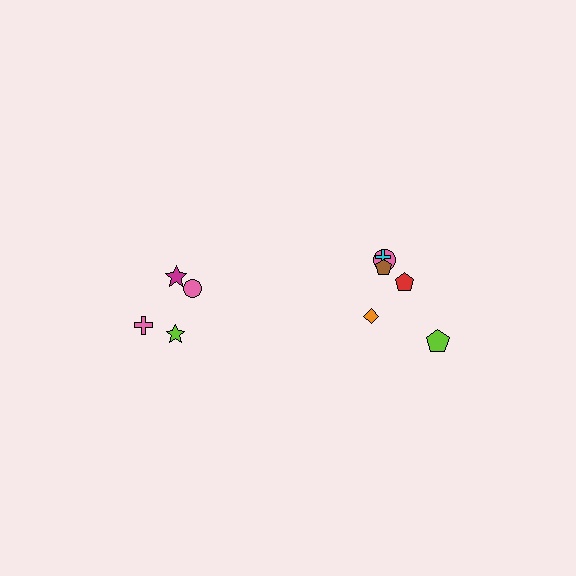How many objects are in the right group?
There are 6 objects.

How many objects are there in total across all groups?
There are 10 objects.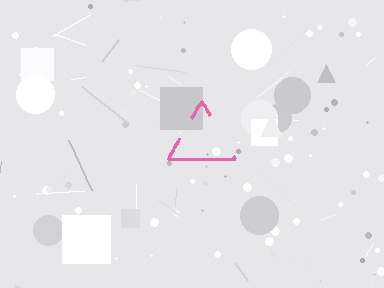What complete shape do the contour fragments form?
The contour fragments form a triangle.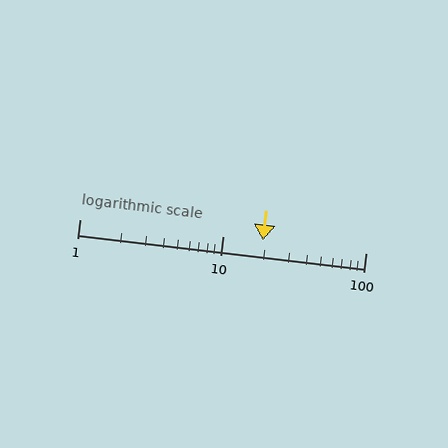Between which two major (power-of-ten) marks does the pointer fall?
The pointer is between 10 and 100.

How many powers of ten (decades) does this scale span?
The scale spans 2 decades, from 1 to 100.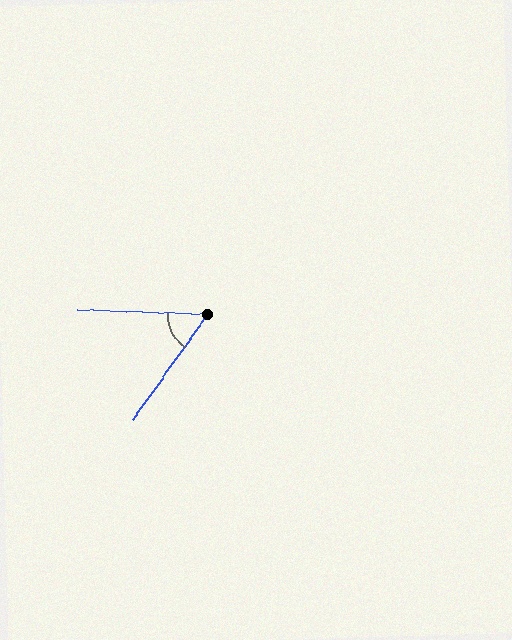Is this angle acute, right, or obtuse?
It is acute.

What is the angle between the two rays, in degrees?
Approximately 57 degrees.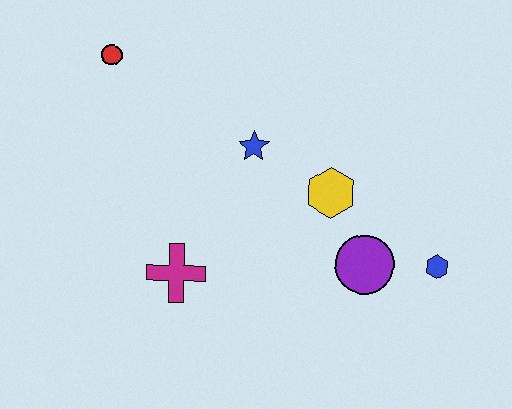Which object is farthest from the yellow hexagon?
The red circle is farthest from the yellow hexagon.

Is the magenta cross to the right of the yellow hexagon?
No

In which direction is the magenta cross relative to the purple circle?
The magenta cross is to the left of the purple circle.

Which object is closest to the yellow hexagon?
The purple circle is closest to the yellow hexagon.